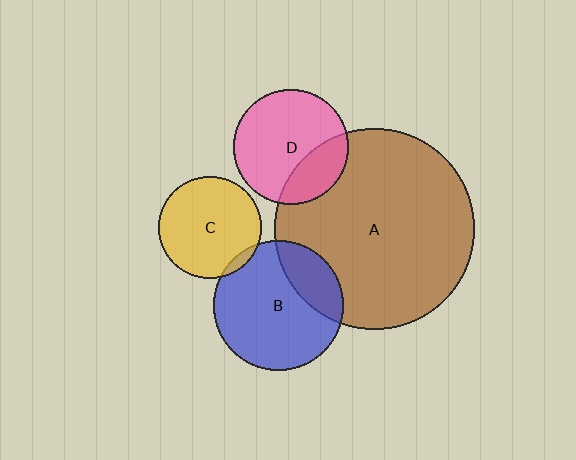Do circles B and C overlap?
Yes.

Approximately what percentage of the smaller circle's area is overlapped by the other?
Approximately 5%.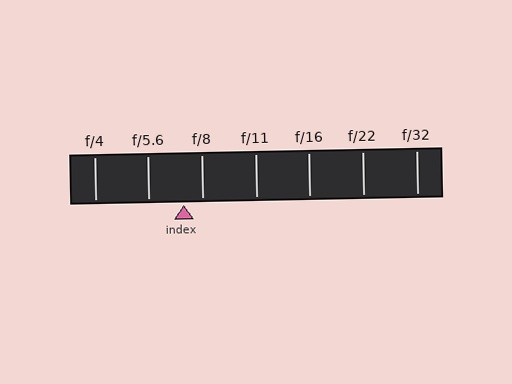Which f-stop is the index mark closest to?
The index mark is closest to f/8.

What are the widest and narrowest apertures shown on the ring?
The widest aperture shown is f/4 and the narrowest is f/32.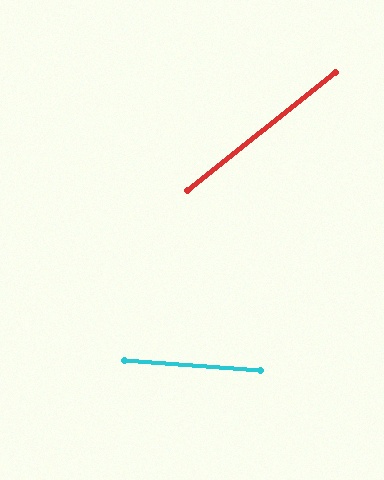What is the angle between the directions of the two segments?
Approximately 42 degrees.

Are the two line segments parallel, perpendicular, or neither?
Neither parallel nor perpendicular — they differ by about 42°.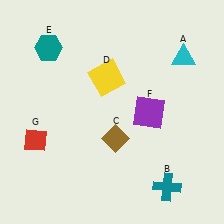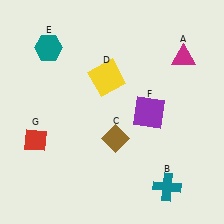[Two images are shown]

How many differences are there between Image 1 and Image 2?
There is 1 difference between the two images.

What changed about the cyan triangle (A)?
In Image 1, A is cyan. In Image 2, it changed to magenta.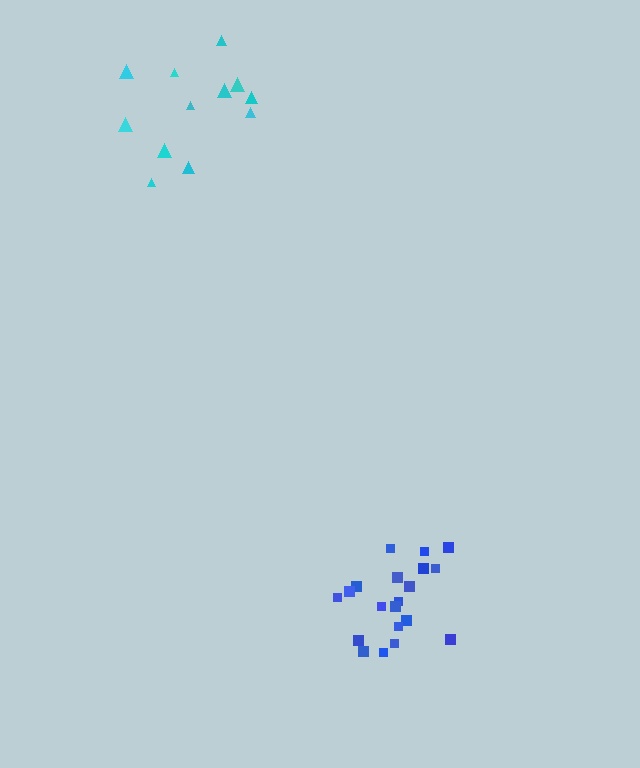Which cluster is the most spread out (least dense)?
Cyan.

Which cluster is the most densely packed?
Blue.